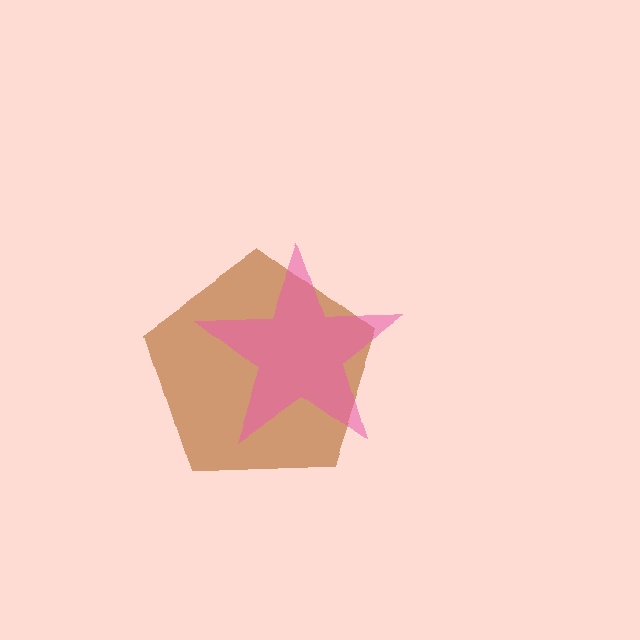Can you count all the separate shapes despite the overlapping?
Yes, there are 2 separate shapes.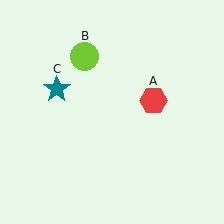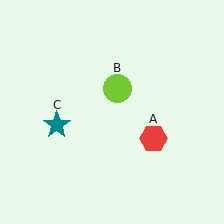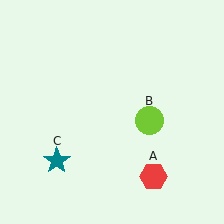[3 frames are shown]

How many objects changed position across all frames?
3 objects changed position: red hexagon (object A), lime circle (object B), teal star (object C).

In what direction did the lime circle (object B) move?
The lime circle (object B) moved down and to the right.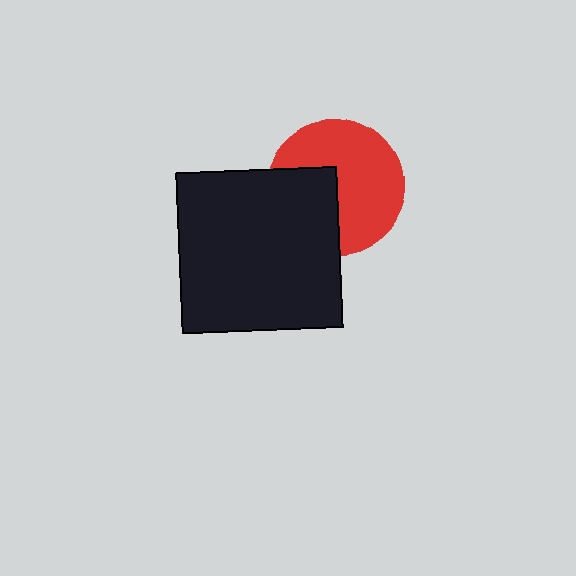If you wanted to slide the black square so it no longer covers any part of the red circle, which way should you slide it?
Slide it left — that is the most direct way to separate the two shapes.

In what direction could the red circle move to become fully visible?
The red circle could move right. That would shift it out from behind the black square entirely.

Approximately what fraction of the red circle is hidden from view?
Roughly 36% of the red circle is hidden behind the black square.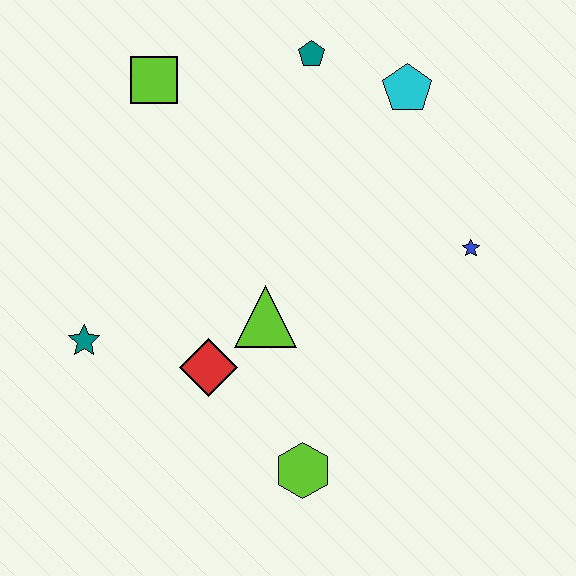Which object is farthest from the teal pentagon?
The lime hexagon is farthest from the teal pentagon.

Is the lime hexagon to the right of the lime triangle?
Yes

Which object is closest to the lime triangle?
The red diamond is closest to the lime triangle.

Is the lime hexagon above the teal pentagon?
No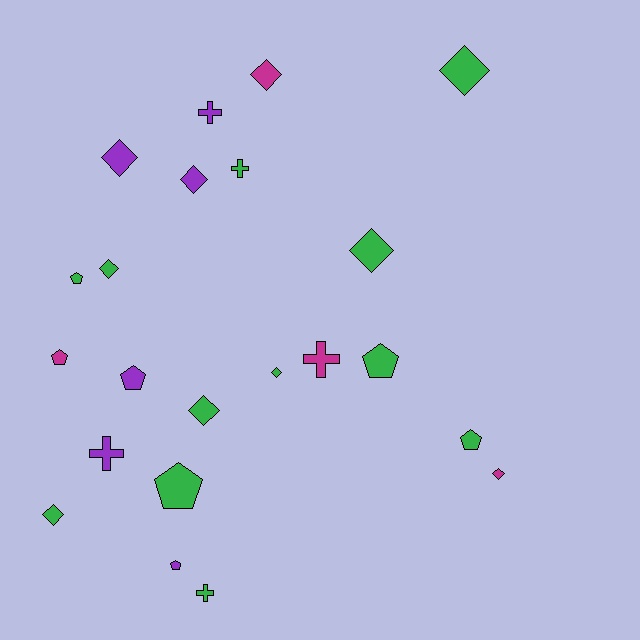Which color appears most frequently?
Green, with 12 objects.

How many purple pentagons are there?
There are 2 purple pentagons.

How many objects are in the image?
There are 22 objects.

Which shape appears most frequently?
Diamond, with 10 objects.